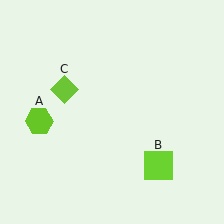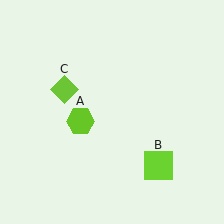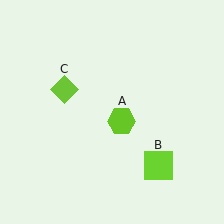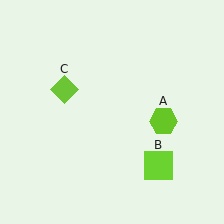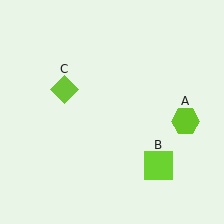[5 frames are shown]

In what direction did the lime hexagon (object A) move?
The lime hexagon (object A) moved right.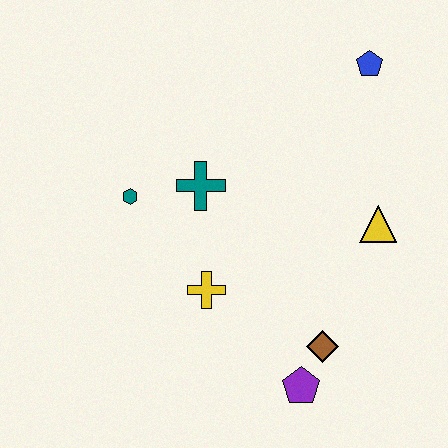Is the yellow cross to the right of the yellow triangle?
No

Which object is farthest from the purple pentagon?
The blue pentagon is farthest from the purple pentagon.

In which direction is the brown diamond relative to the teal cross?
The brown diamond is below the teal cross.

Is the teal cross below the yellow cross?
No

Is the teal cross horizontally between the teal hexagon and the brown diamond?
Yes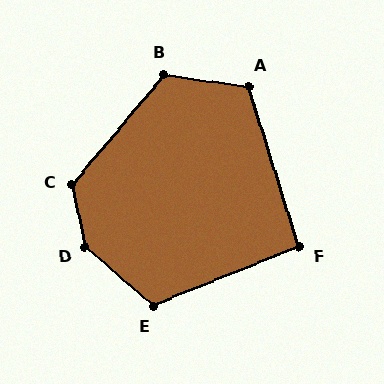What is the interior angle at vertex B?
Approximately 123 degrees (obtuse).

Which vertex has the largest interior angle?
D, at approximately 143 degrees.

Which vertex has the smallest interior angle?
F, at approximately 95 degrees.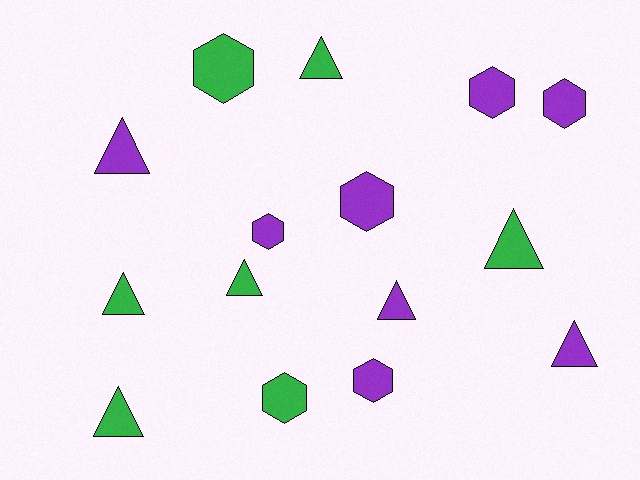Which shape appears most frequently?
Triangle, with 8 objects.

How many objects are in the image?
There are 15 objects.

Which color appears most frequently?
Purple, with 8 objects.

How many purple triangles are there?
There are 3 purple triangles.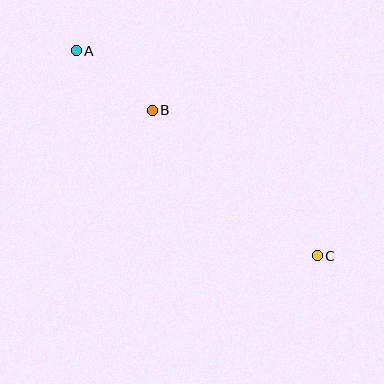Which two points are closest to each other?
Points A and B are closest to each other.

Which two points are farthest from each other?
Points A and C are farthest from each other.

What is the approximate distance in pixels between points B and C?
The distance between B and C is approximately 220 pixels.